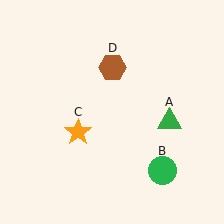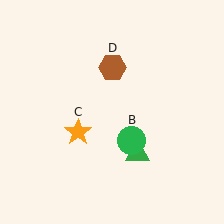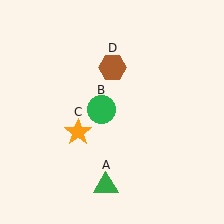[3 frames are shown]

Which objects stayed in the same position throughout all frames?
Orange star (object C) and brown hexagon (object D) remained stationary.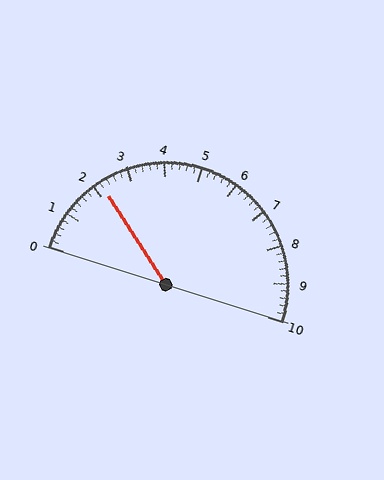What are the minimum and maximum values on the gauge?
The gauge ranges from 0 to 10.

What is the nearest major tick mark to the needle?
The nearest major tick mark is 2.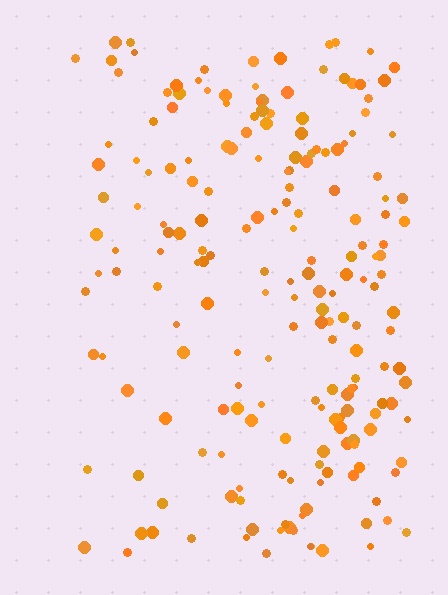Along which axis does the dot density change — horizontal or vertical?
Horizontal.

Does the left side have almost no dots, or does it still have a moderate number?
Still a moderate number, just noticeably fewer than the right.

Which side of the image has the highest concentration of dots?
The right.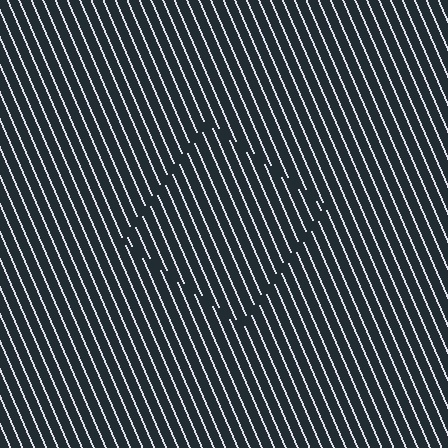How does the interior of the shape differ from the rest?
The interior of the shape contains the same grating, shifted by half a period — the contour is defined by the phase discontinuity where line-ends from the inner and outer gratings abut.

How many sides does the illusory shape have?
4 sides — the line-ends trace a square.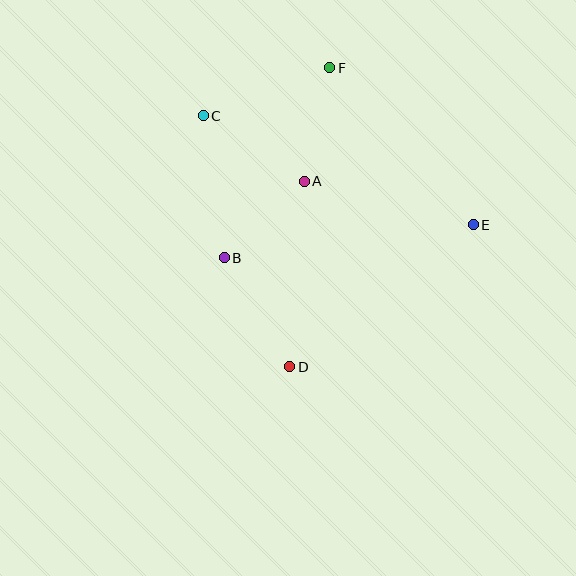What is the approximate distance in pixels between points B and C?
The distance between B and C is approximately 144 pixels.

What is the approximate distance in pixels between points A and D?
The distance between A and D is approximately 186 pixels.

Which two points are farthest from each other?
Points D and F are farthest from each other.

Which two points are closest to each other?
Points A and B are closest to each other.